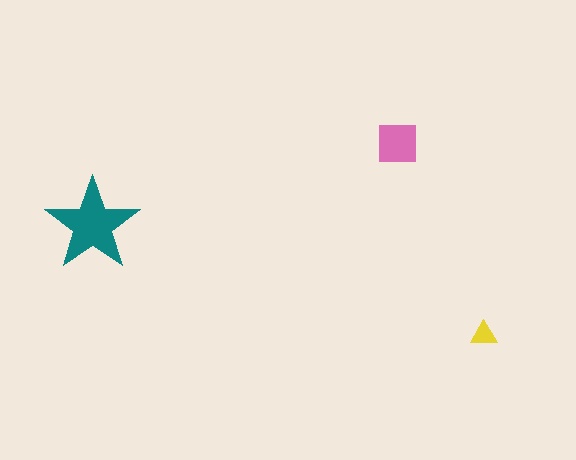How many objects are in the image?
There are 3 objects in the image.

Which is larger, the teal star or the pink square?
The teal star.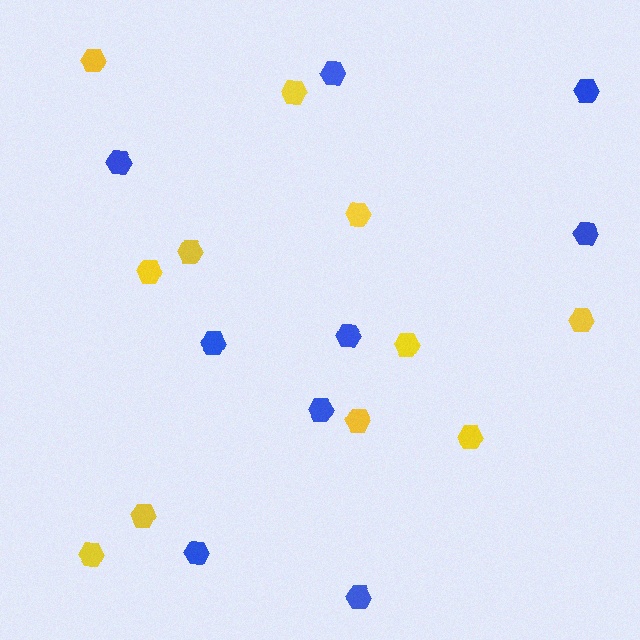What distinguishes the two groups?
There are 2 groups: one group of blue hexagons (9) and one group of yellow hexagons (11).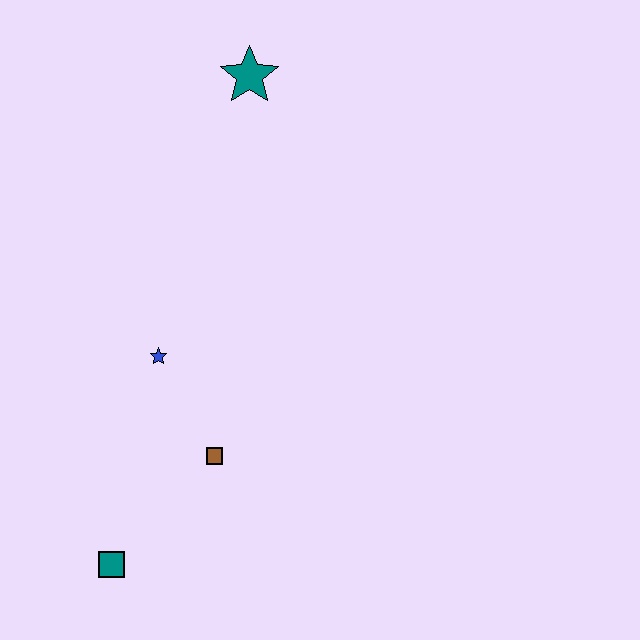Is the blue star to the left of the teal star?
Yes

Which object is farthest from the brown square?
The teal star is farthest from the brown square.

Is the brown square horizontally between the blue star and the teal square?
No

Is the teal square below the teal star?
Yes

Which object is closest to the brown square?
The blue star is closest to the brown square.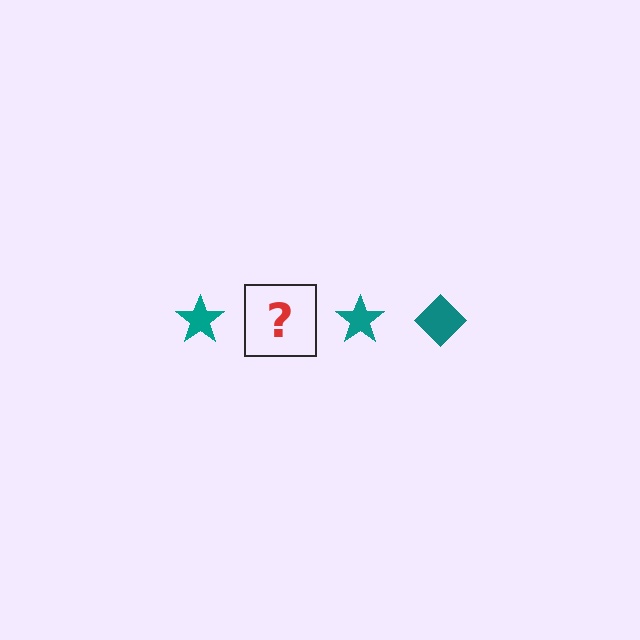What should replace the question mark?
The question mark should be replaced with a teal diamond.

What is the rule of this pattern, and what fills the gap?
The rule is that the pattern cycles through star, diamond shapes in teal. The gap should be filled with a teal diamond.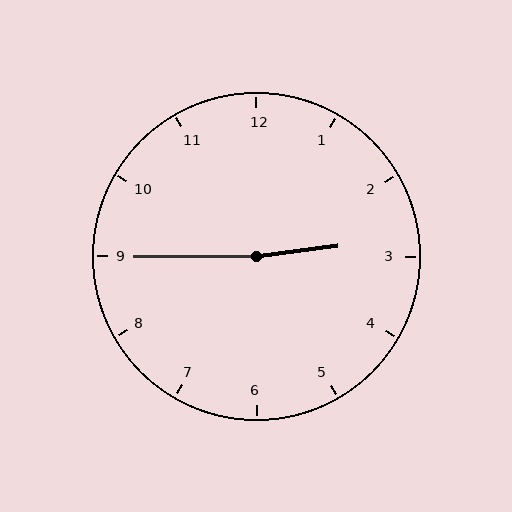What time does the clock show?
2:45.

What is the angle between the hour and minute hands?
Approximately 172 degrees.